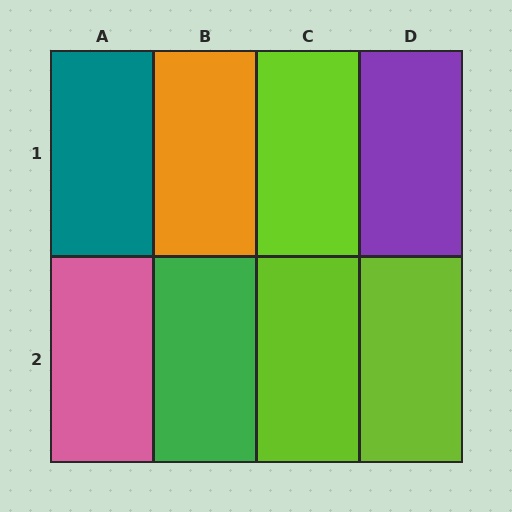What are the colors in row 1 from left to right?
Teal, orange, lime, purple.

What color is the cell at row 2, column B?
Green.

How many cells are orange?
1 cell is orange.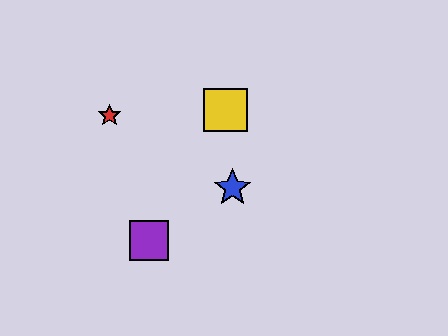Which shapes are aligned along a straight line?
The green star, the yellow square, the purple square are aligned along a straight line.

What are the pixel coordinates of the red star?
The red star is at (110, 116).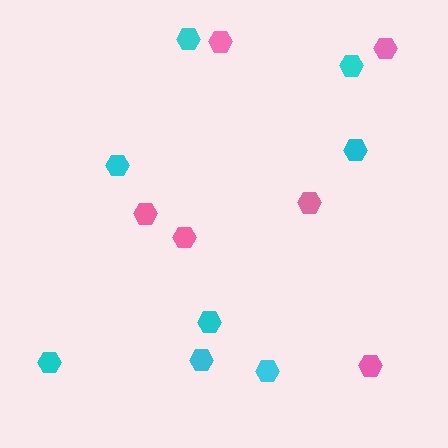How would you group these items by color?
There are 2 groups: one group of pink hexagons (6) and one group of cyan hexagons (8).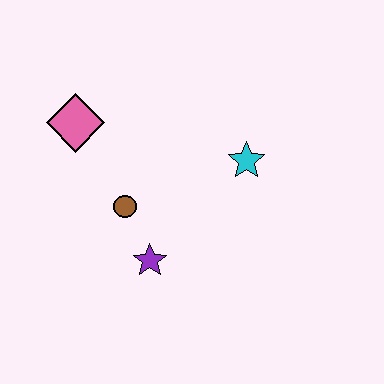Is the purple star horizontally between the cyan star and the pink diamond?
Yes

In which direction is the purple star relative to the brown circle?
The purple star is below the brown circle.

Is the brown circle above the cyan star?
No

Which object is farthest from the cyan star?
The pink diamond is farthest from the cyan star.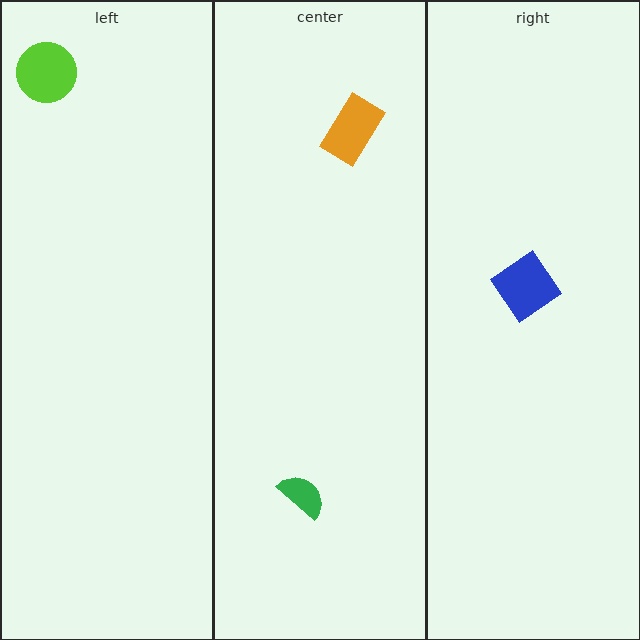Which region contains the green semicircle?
The center region.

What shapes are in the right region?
The blue diamond.